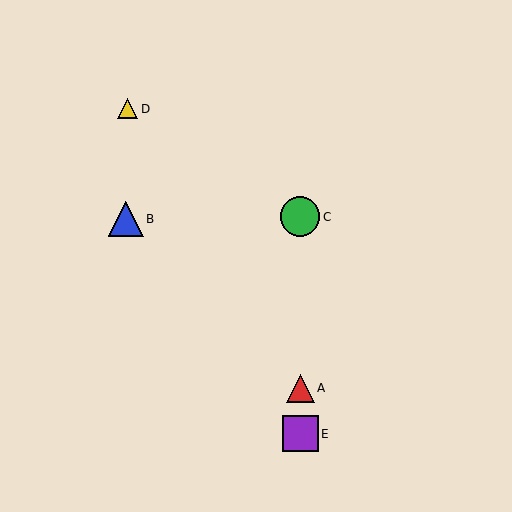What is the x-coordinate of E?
Object E is at x≈300.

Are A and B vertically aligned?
No, A is at x≈300 and B is at x≈126.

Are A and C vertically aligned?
Yes, both are at x≈300.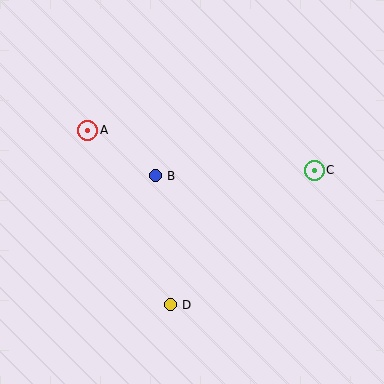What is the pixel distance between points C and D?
The distance between C and D is 197 pixels.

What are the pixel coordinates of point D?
Point D is at (170, 305).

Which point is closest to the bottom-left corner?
Point D is closest to the bottom-left corner.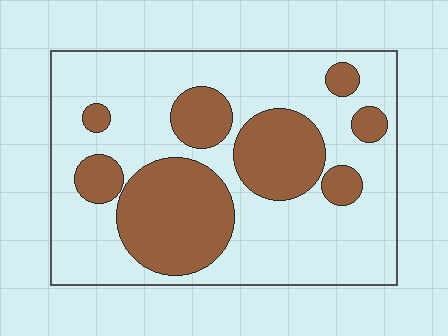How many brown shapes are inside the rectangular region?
8.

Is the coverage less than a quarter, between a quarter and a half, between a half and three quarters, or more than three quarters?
Between a quarter and a half.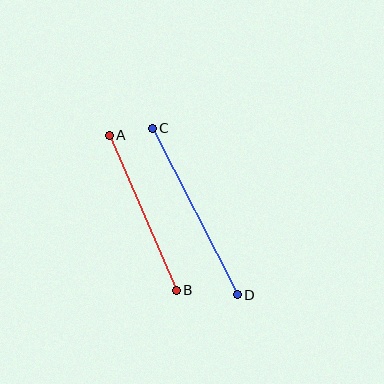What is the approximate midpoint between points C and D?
The midpoint is at approximately (195, 211) pixels.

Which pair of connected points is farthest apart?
Points C and D are farthest apart.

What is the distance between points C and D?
The distance is approximately 187 pixels.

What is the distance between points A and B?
The distance is approximately 169 pixels.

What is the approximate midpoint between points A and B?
The midpoint is at approximately (143, 213) pixels.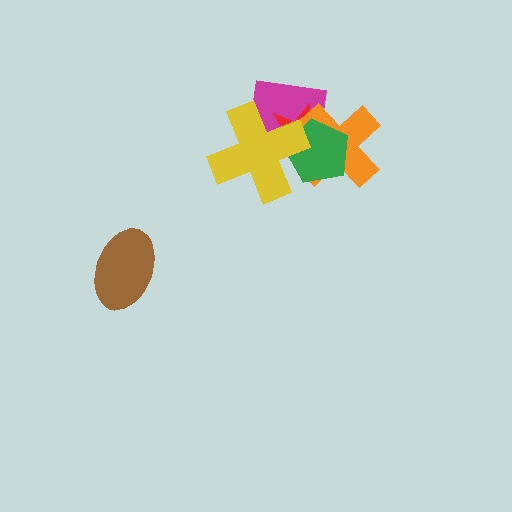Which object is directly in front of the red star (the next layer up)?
The orange cross is directly in front of the red star.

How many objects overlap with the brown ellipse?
0 objects overlap with the brown ellipse.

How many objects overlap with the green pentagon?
4 objects overlap with the green pentagon.